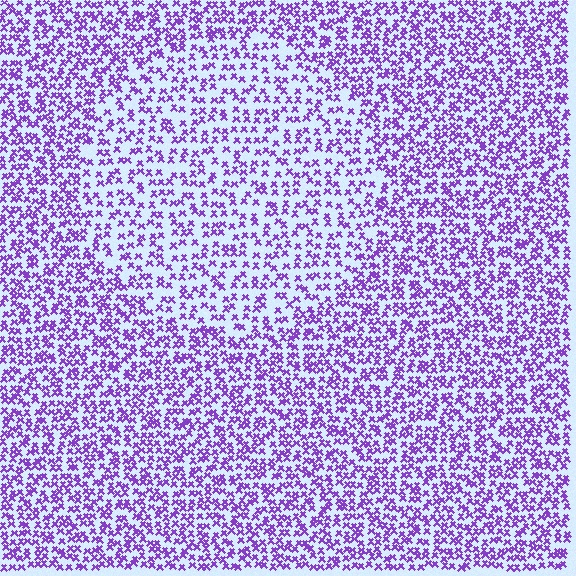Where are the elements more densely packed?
The elements are more densely packed outside the circle boundary.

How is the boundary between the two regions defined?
The boundary is defined by a change in element density (approximately 1.6x ratio). All elements are the same color, size, and shape.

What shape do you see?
I see a circle.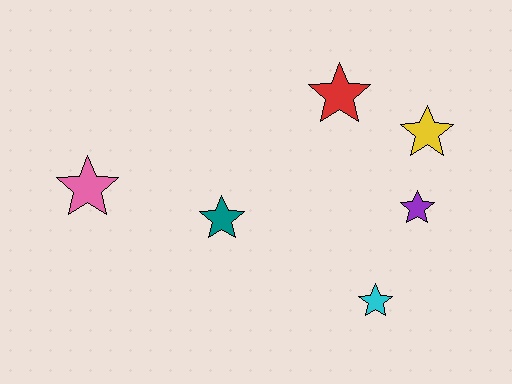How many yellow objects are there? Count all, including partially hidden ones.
There is 1 yellow object.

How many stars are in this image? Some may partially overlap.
There are 6 stars.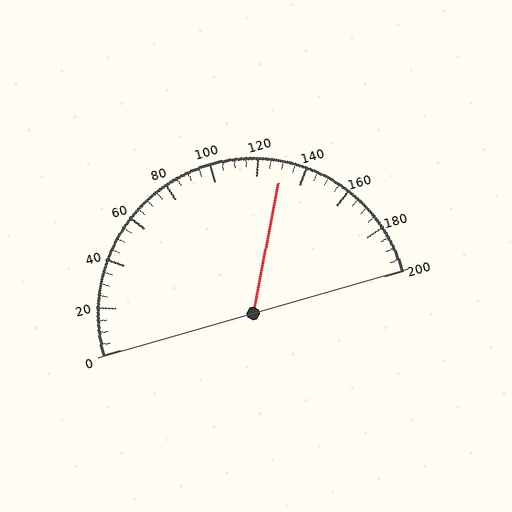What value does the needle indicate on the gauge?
The needle indicates approximately 130.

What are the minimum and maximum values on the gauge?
The gauge ranges from 0 to 200.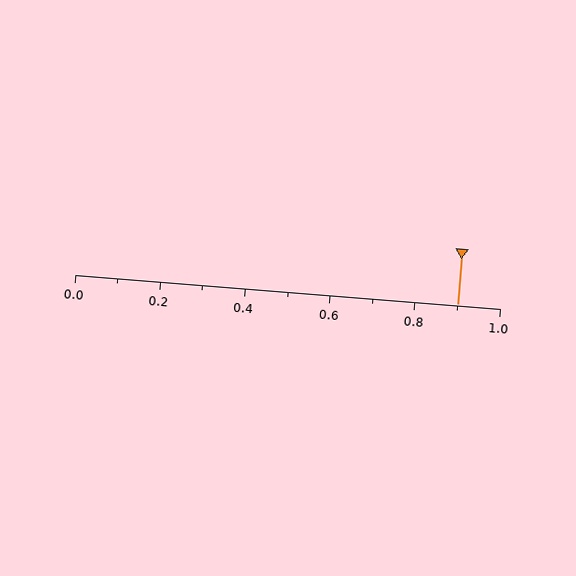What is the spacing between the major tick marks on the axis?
The major ticks are spaced 0.2 apart.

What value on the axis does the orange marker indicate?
The marker indicates approximately 0.9.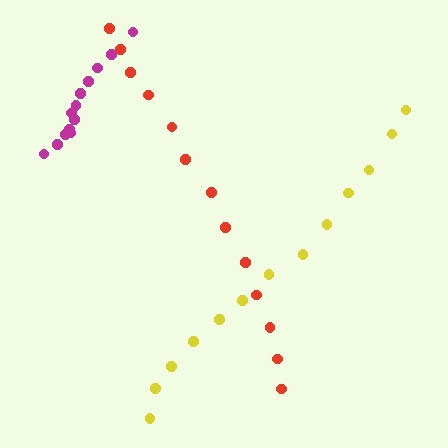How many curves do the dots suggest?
There are 3 distinct paths.